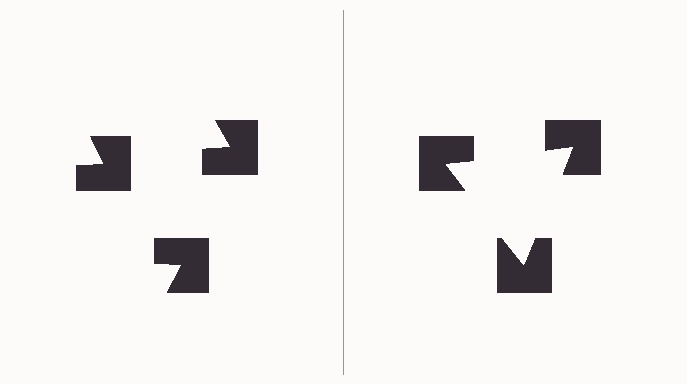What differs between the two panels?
The notched squares are positioned identically on both sides; only the wedge orientations differ. On the right they align to a triangle; on the left they are misaligned.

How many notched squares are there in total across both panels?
6 — 3 on each side.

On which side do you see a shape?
An illusory triangle appears on the right side. On the left side the wedge cuts are rotated, so no coherent shape forms.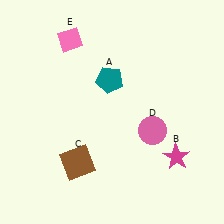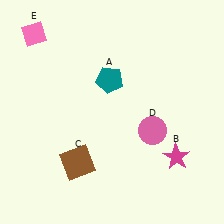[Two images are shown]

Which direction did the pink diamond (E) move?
The pink diamond (E) moved left.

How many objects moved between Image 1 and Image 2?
1 object moved between the two images.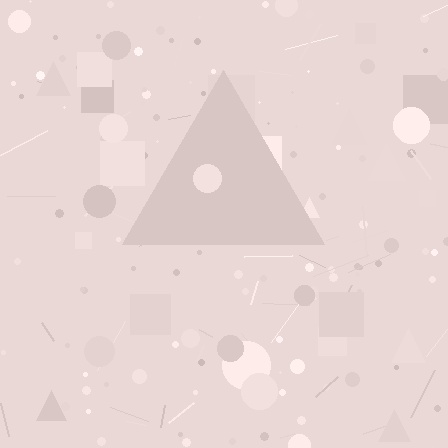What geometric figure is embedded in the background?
A triangle is embedded in the background.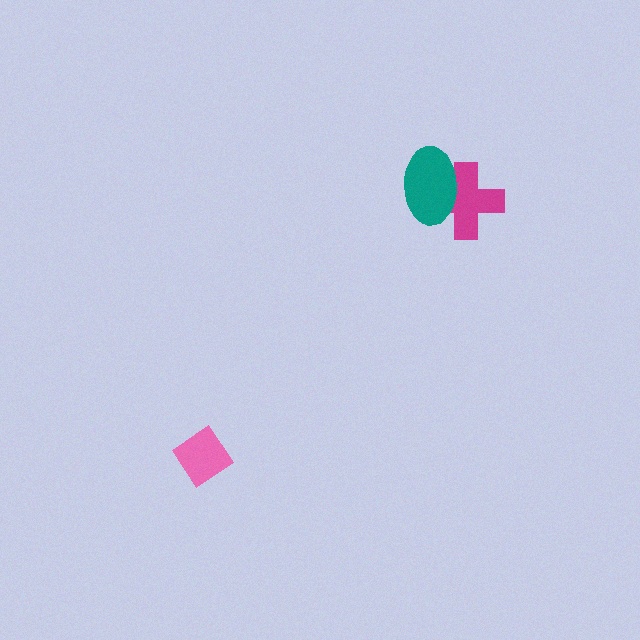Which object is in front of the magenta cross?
The teal ellipse is in front of the magenta cross.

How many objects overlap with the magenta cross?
1 object overlaps with the magenta cross.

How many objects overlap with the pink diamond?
0 objects overlap with the pink diamond.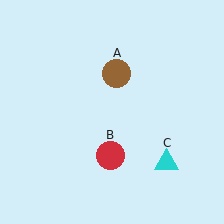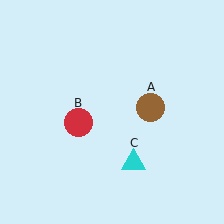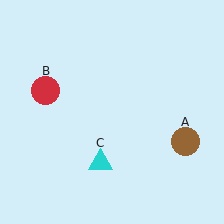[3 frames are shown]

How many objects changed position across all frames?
3 objects changed position: brown circle (object A), red circle (object B), cyan triangle (object C).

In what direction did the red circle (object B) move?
The red circle (object B) moved up and to the left.